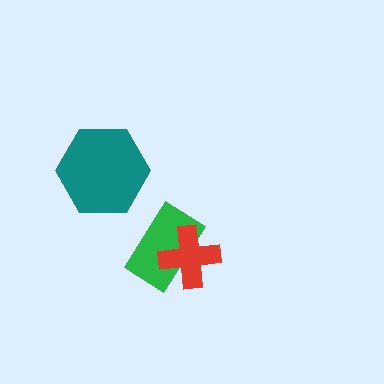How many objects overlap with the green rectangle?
1 object overlaps with the green rectangle.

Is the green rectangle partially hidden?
Yes, it is partially covered by another shape.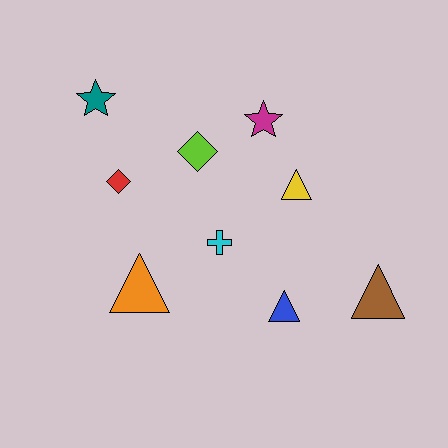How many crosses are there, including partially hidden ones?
There is 1 cross.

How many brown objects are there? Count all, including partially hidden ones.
There is 1 brown object.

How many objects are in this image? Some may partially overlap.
There are 9 objects.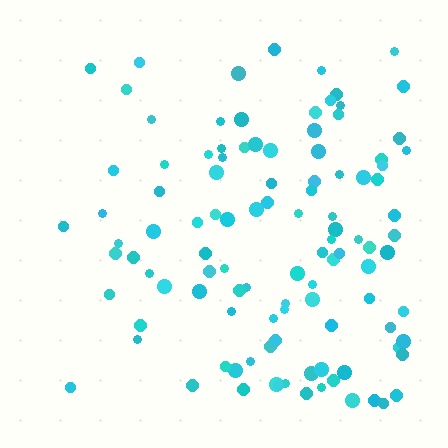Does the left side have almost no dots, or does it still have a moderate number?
Still a moderate number, just noticeably fewer than the right.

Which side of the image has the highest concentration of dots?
The right.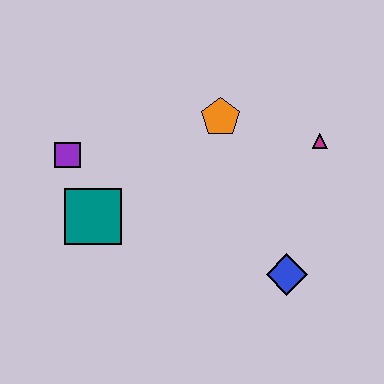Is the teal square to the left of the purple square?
No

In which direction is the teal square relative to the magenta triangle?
The teal square is to the left of the magenta triangle.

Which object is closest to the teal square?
The purple square is closest to the teal square.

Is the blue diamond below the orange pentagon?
Yes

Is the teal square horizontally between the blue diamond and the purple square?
Yes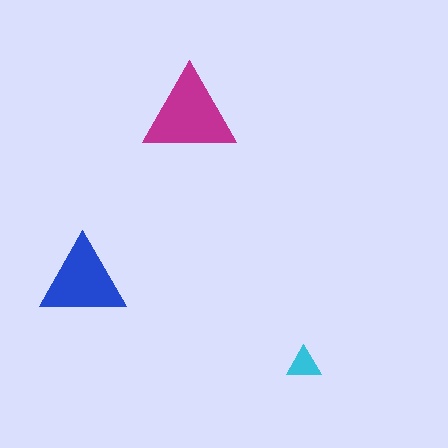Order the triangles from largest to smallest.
the magenta one, the blue one, the cyan one.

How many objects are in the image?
There are 3 objects in the image.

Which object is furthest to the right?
The cyan triangle is rightmost.